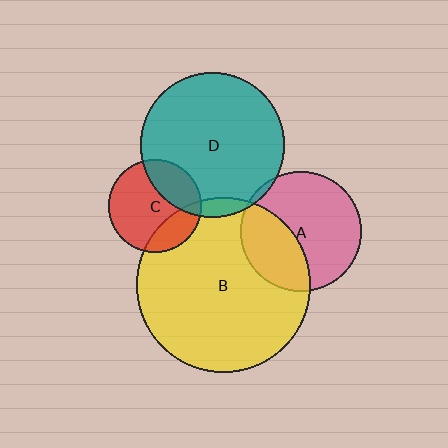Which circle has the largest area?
Circle B (yellow).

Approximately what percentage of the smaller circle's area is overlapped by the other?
Approximately 35%.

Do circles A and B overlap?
Yes.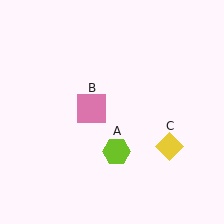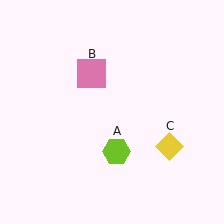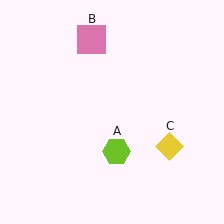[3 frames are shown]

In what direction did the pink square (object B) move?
The pink square (object B) moved up.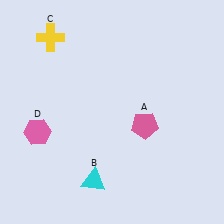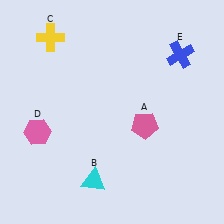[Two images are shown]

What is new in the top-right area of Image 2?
A blue cross (E) was added in the top-right area of Image 2.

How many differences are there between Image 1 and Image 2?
There is 1 difference between the two images.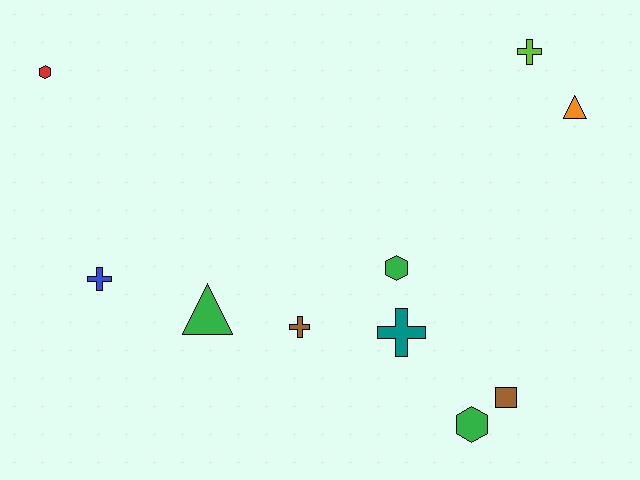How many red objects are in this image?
There is 1 red object.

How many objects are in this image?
There are 10 objects.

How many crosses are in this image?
There are 4 crosses.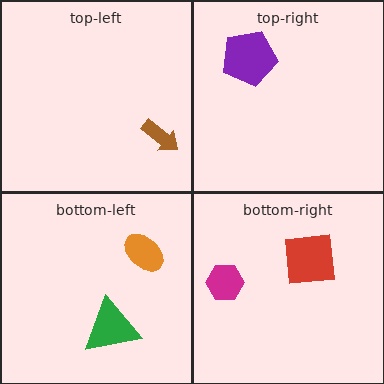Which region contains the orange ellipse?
The bottom-left region.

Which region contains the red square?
The bottom-right region.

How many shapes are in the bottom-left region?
2.